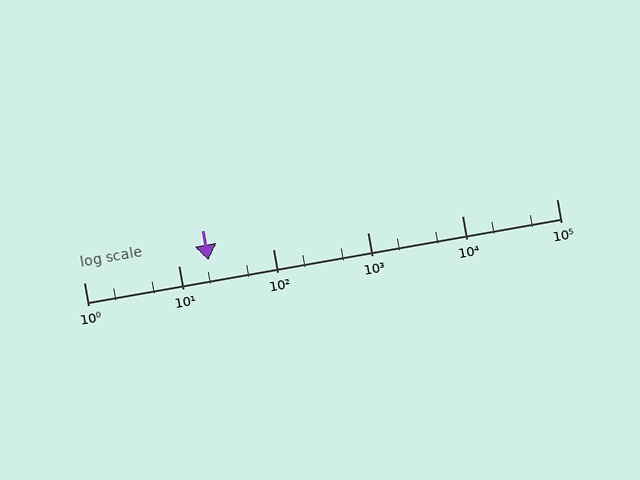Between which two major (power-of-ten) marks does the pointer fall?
The pointer is between 10 and 100.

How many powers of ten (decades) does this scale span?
The scale spans 5 decades, from 1 to 100000.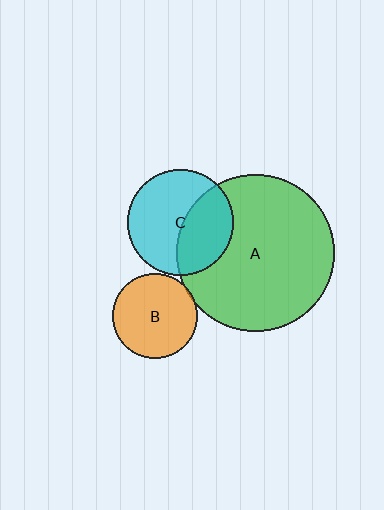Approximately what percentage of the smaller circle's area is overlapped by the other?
Approximately 40%.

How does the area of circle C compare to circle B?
Approximately 1.6 times.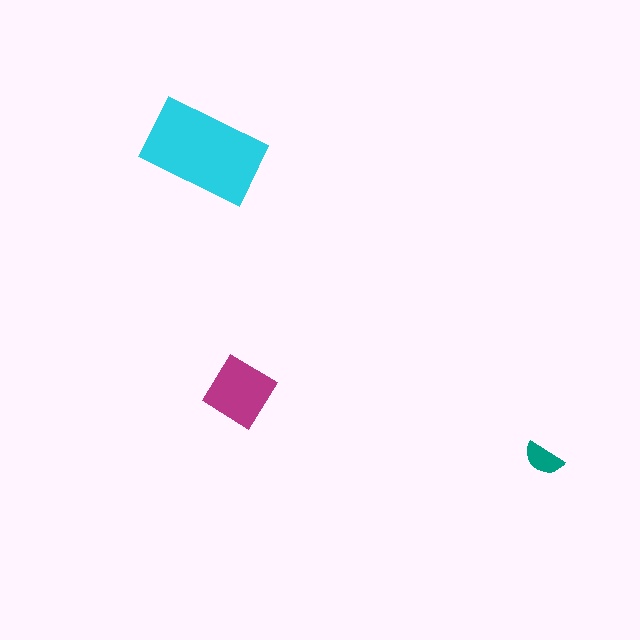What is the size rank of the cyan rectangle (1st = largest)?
1st.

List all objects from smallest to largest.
The teal semicircle, the magenta diamond, the cyan rectangle.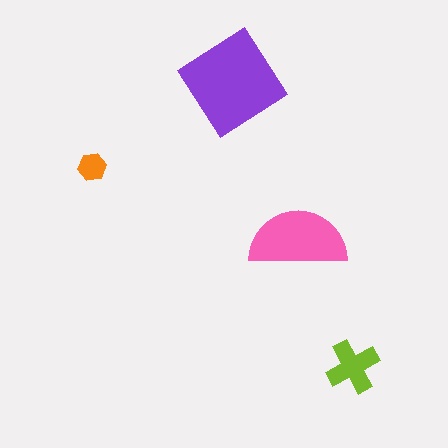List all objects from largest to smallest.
The purple diamond, the pink semicircle, the lime cross, the orange hexagon.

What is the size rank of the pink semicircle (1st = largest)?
2nd.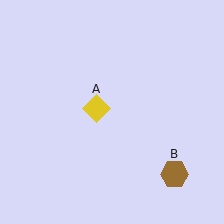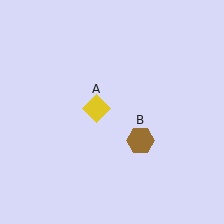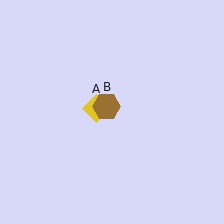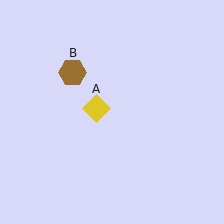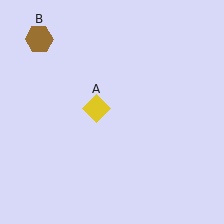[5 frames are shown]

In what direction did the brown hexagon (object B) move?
The brown hexagon (object B) moved up and to the left.